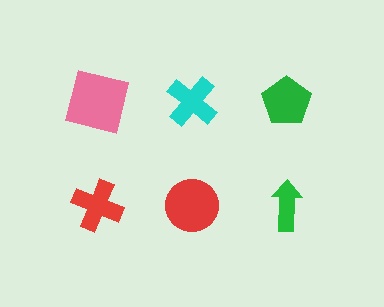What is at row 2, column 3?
A green arrow.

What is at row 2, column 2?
A red circle.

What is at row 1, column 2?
A cyan cross.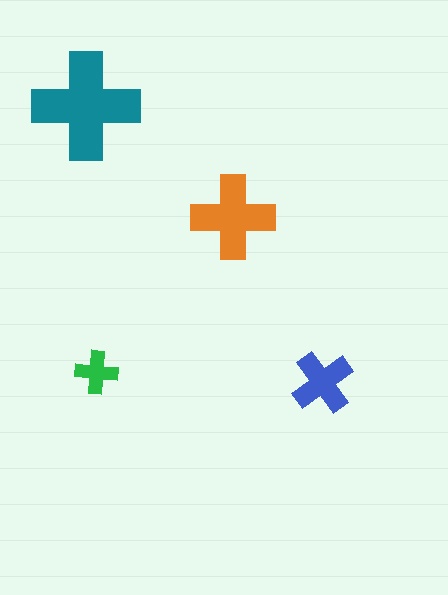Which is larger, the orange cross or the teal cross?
The teal one.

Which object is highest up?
The teal cross is topmost.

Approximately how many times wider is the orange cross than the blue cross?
About 1.5 times wider.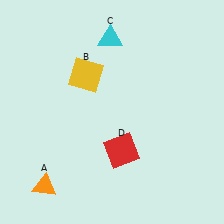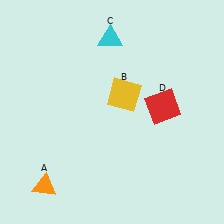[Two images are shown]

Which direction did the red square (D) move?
The red square (D) moved up.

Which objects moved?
The objects that moved are: the yellow square (B), the red square (D).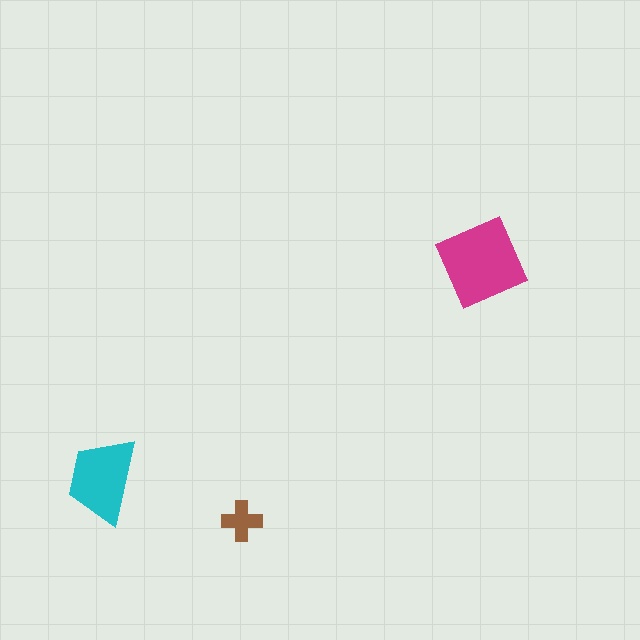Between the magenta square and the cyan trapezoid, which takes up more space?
The magenta square.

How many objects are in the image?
There are 3 objects in the image.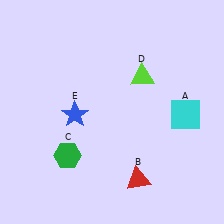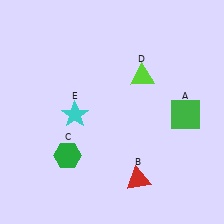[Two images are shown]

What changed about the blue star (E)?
In Image 1, E is blue. In Image 2, it changed to cyan.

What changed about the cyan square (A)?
In Image 1, A is cyan. In Image 2, it changed to green.